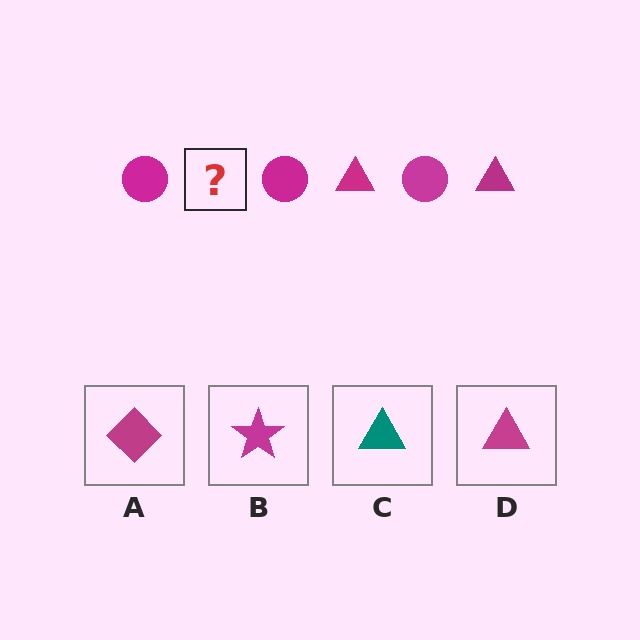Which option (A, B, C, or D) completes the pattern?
D.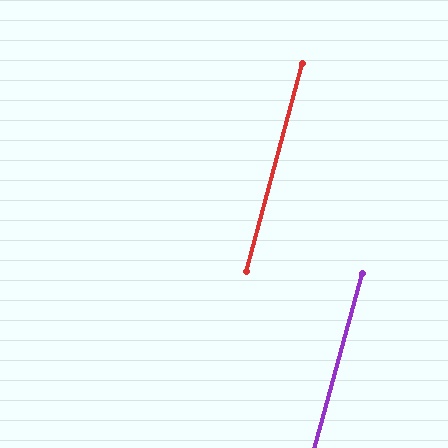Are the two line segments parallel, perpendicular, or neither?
Parallel — their directions differ by only 0.1°.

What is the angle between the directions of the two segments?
Approximately 0 degrees.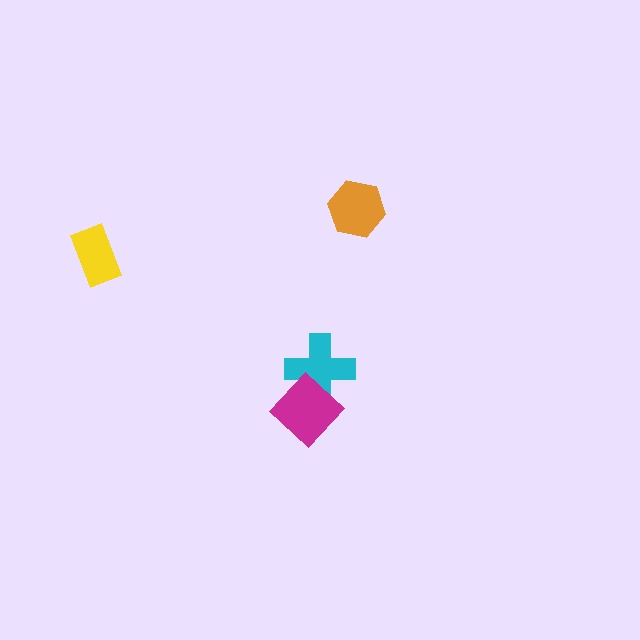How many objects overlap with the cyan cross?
1 object overlaps with the cyan cross.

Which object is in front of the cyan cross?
The magenta diamond is in front of the cyan cross.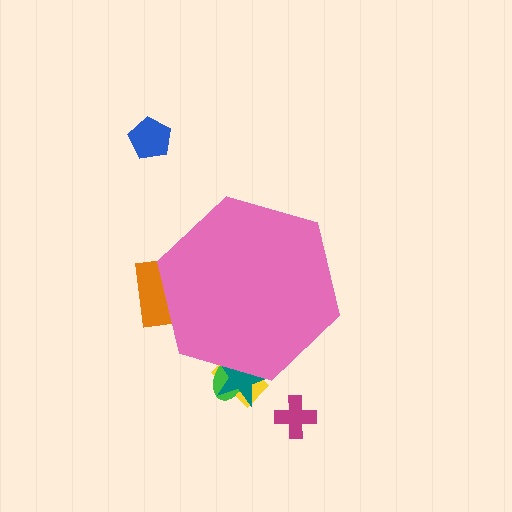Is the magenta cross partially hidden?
No, the magenta cross is fully visible.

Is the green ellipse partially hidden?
Yes, the green ellipse is partially hidden behind the pink hexagon.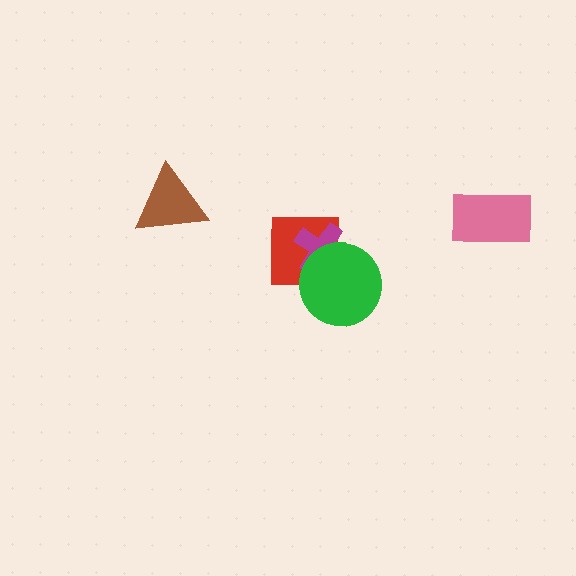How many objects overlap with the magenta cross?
2 objects overlap with the magenta cross.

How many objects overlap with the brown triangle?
0 objects overlap with the brown triangle.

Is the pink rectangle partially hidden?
No, no other shape covers it.